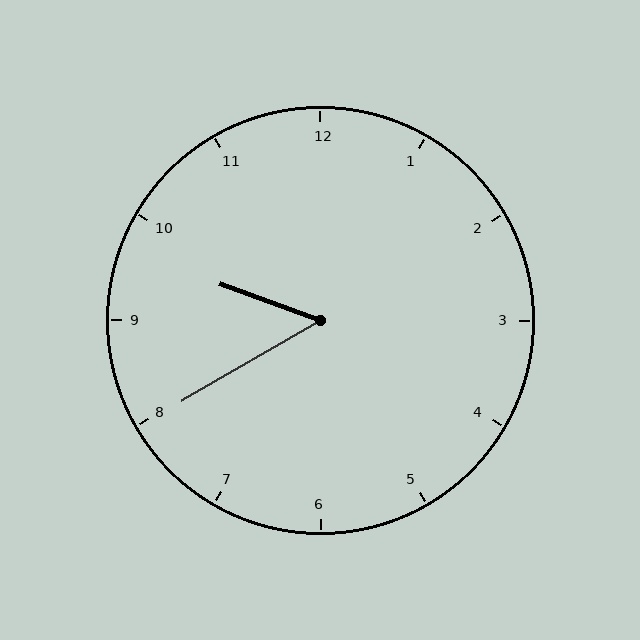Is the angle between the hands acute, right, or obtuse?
It is acute.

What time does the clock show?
9:40.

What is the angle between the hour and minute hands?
Approximately 50 degrees.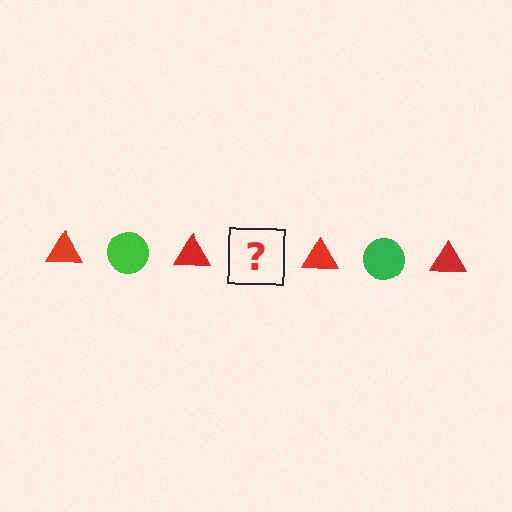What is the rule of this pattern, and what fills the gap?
The rule is that the pattern alternates between red triangle and green circle. The gap should be filled with a green circle.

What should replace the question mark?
The question mark should be replaced with a green circle.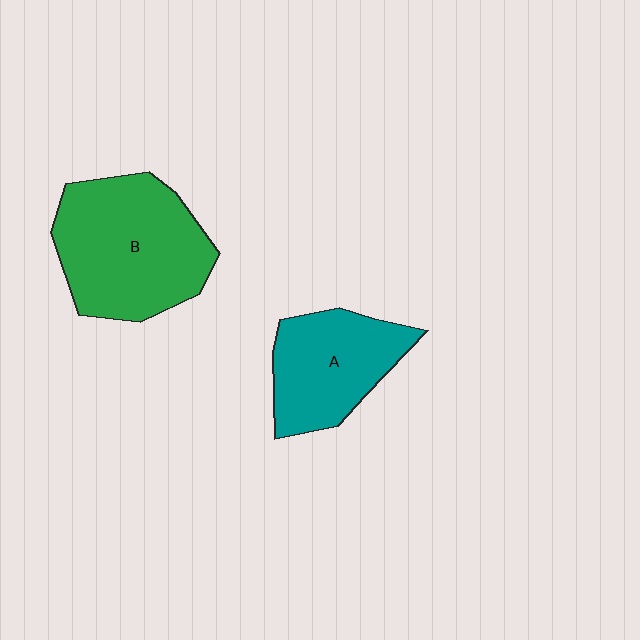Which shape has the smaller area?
Shape A (teal).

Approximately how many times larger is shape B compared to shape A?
Approximately 1.5 times.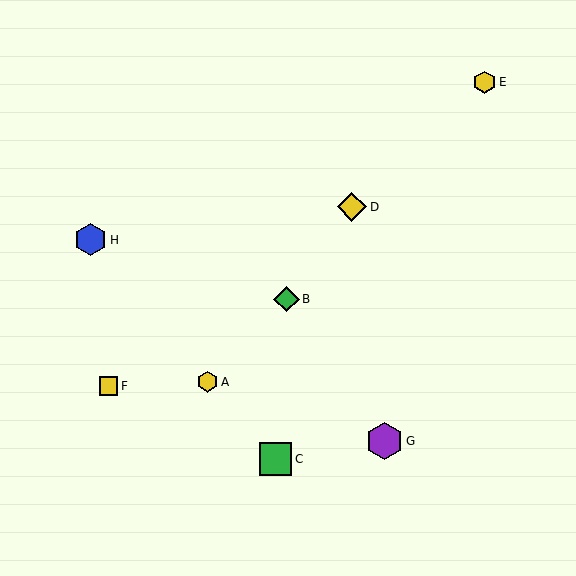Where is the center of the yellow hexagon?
The center of the yellow hexagon is at (484, 82).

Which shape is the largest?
The purple hexagon (labeled G) is the largest.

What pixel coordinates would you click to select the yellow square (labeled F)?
Click at (109, 386) to select the yellow square F.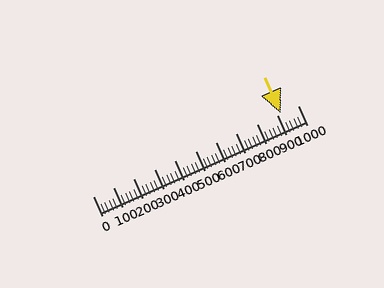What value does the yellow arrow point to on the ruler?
The yellow arrow points to approximately 918.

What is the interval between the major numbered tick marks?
The major tick marks are spaced 100 units apart.